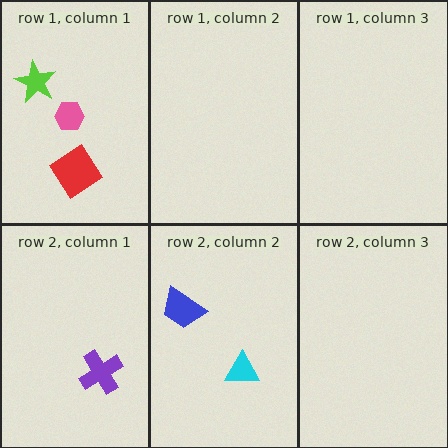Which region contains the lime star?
The row 1, column 1 region.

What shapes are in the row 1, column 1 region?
The lime star, the pink hexagon, the red diamond.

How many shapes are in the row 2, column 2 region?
2.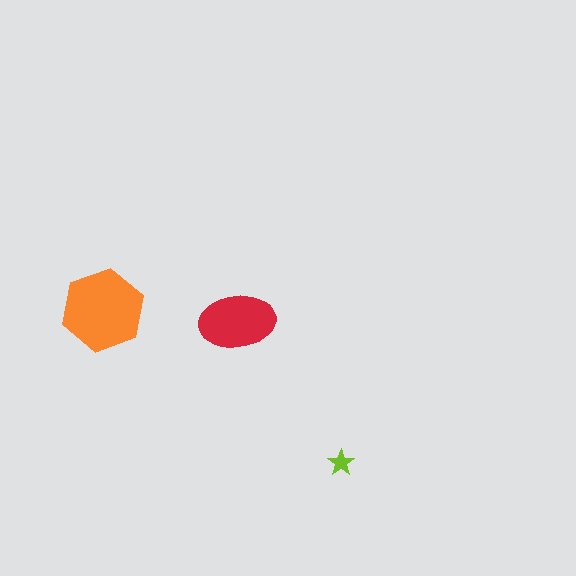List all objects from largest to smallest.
The orange hexagon, the red ellipse, the lime star.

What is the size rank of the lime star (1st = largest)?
3rd.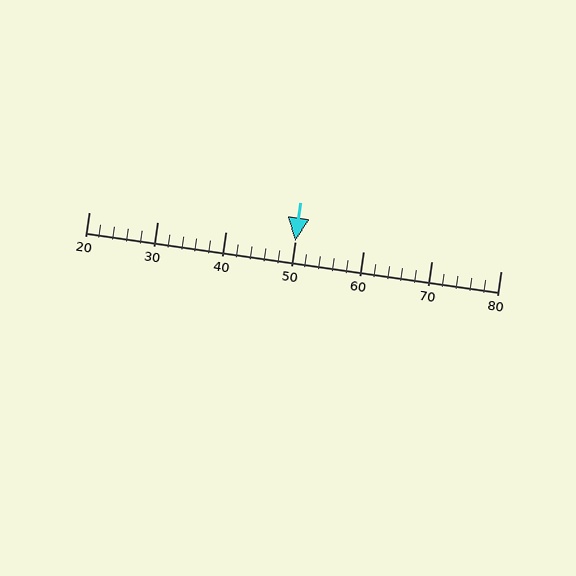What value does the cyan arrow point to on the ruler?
The cyan arrow points to approximately 50.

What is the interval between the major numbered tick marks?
The major tick marks are spaced 10 units apart.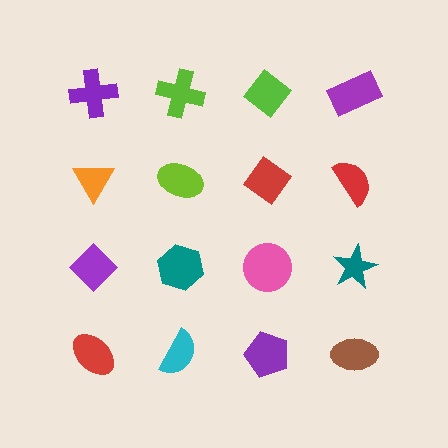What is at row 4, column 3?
A purple pentagon.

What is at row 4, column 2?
A cyan semicircle.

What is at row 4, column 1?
A red ellipse.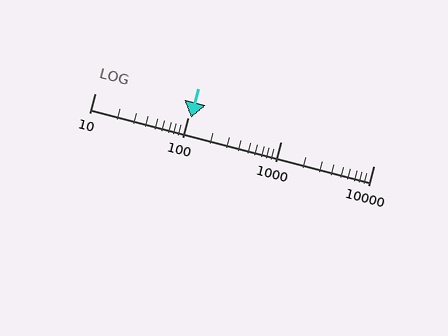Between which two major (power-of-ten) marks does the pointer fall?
The pointer is between 100 and 1000.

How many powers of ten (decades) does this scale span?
The scale spans 3 decades, from 10 to 10000.